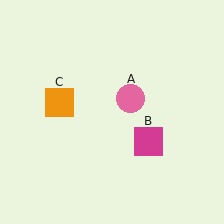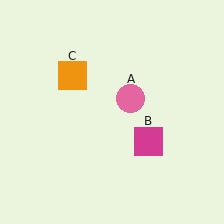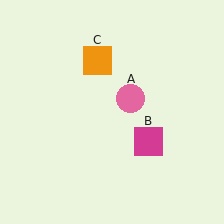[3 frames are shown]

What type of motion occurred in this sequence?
The orange square (object C) rotated clockwise around the center of the scene.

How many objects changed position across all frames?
1 object changed position: orange square (object C).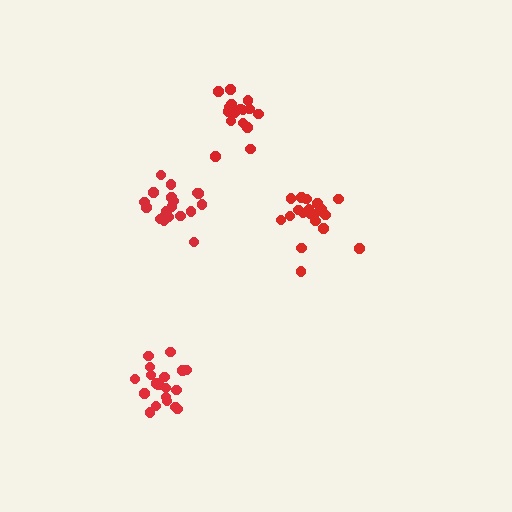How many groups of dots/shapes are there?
There are 4 groups.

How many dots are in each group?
Group 1: 19 dots, Group 2: 19 dots, Group 3: 19 dots, Group 4: 19 dots (76 total).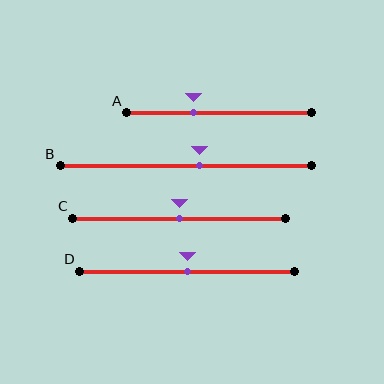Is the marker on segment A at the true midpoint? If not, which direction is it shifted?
No, the marker on segment A is shifted to the left by about 14% of the segment length.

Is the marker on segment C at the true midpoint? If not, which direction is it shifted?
Yes, the marker on segment C is at the true midpoint.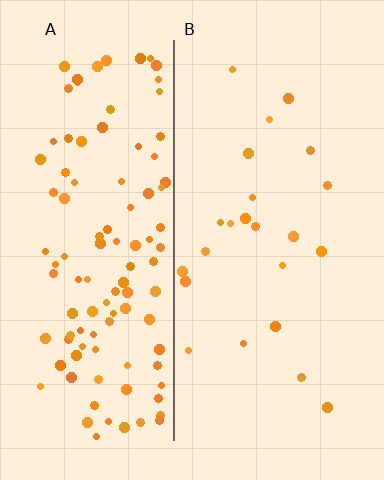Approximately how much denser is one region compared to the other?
Approximately 4.8× — region A over region B.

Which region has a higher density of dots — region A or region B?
A (the left).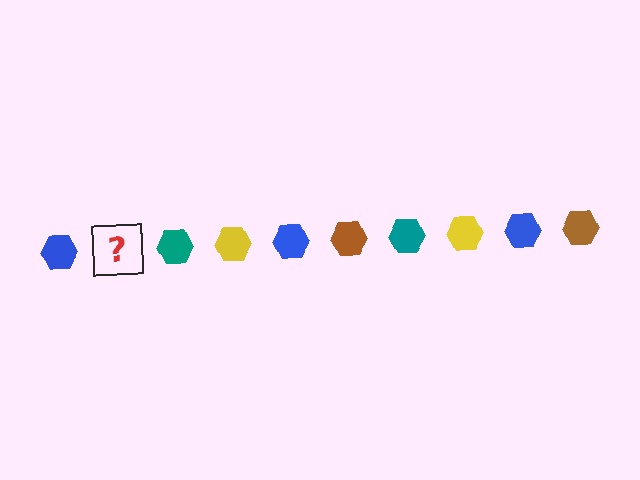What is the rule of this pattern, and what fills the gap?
The rule is that the pattern cycles through blue, brown, teal, yellow hexagons. The gap should be filled with a brown hexagon.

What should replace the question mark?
The question mark should be replaced with a brown hexagon.